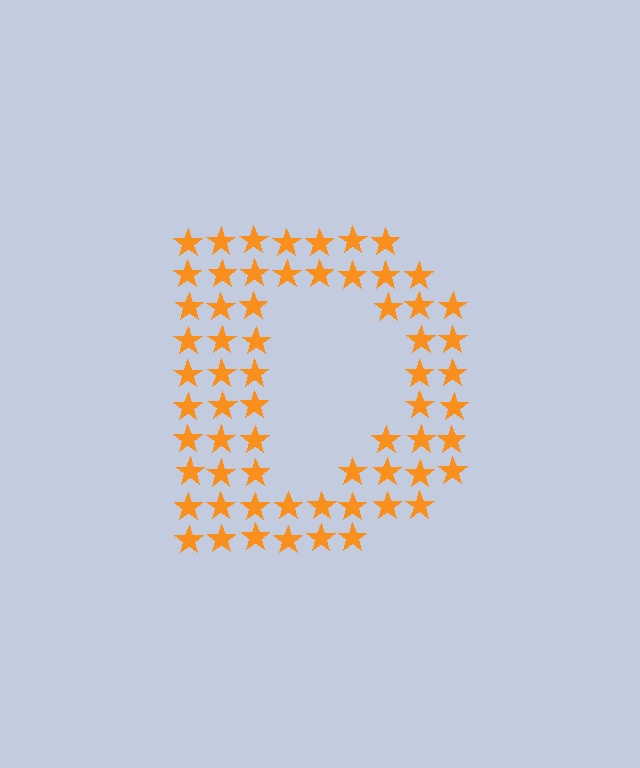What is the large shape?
The large shape is the letter D.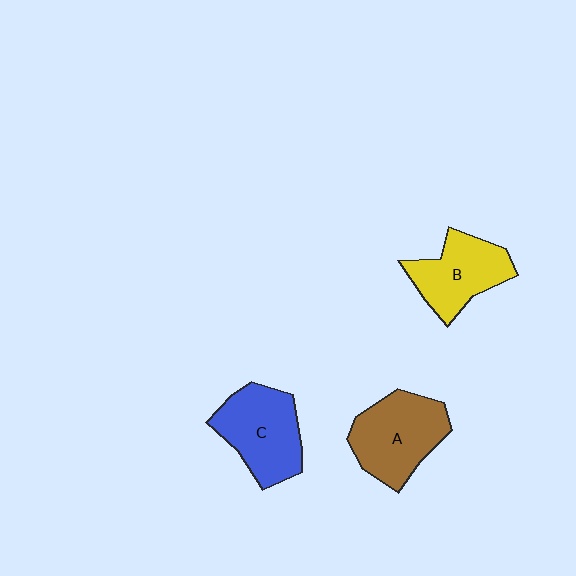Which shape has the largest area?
Shape A (brown).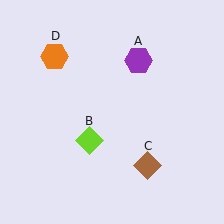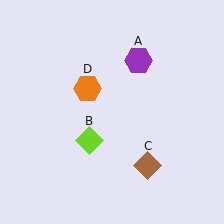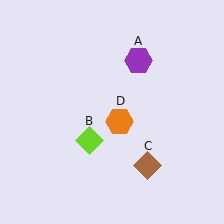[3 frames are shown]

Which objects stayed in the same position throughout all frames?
Purple hexagon (object A) and lime diamond (object B) and brown diamond (object C) remained stationary.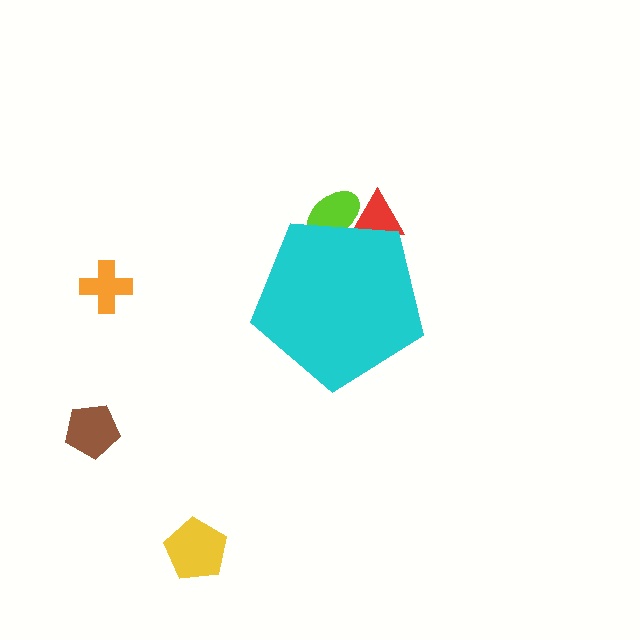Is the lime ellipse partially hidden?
Yes, the lime ellipse is partially hidden behind the cyan pentagon.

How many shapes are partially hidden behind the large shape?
2 shapes are partially hidden.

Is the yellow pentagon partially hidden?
No, the yellow pentagon is fully visible.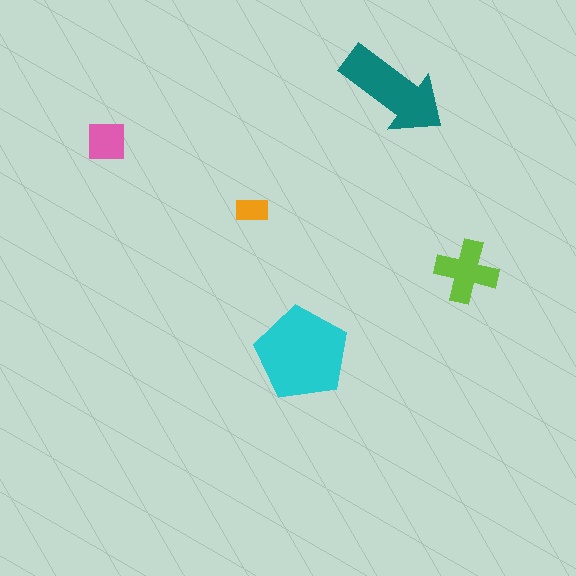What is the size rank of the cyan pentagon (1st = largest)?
1st.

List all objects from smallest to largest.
The orange rectangle, the pink square, the lime cross, the teal arrow, the cyan pentagon.